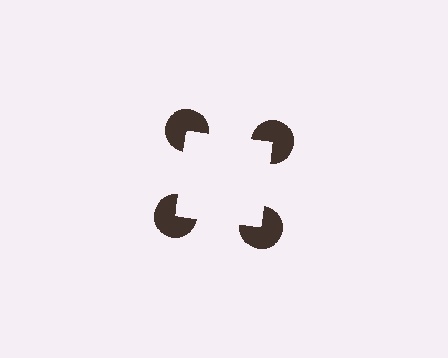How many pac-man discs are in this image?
There are 4 — one at each vertex of the illusory square.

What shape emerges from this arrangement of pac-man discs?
An illusory square — its edges are inferred from the aligned wedge cuts in the pac-man discs, not physically drawn.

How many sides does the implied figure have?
4 sides.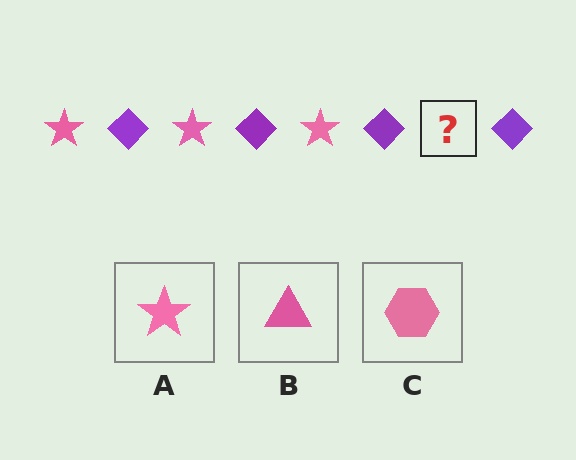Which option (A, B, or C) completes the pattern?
A.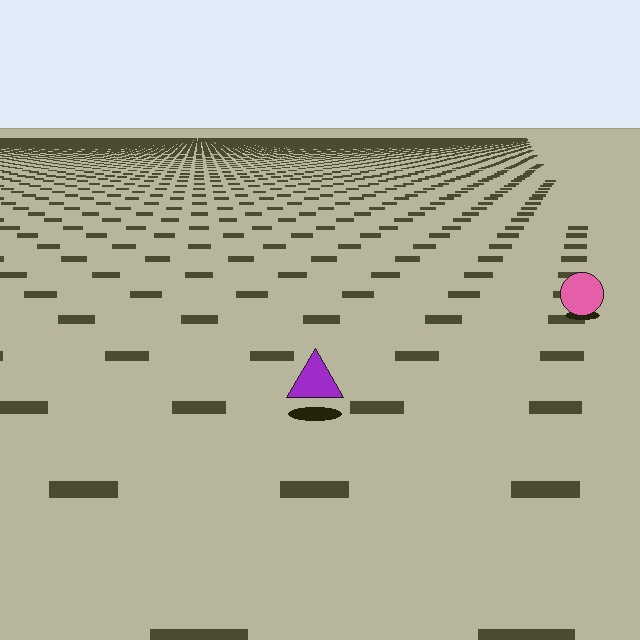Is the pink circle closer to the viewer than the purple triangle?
No. The purple triangle is closer — you can tell from the texture gradient: the ground texture is coarser near it.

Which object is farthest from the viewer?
The pink circle is farthest from the viewer. It appears smaller and the ground texture around it is denser.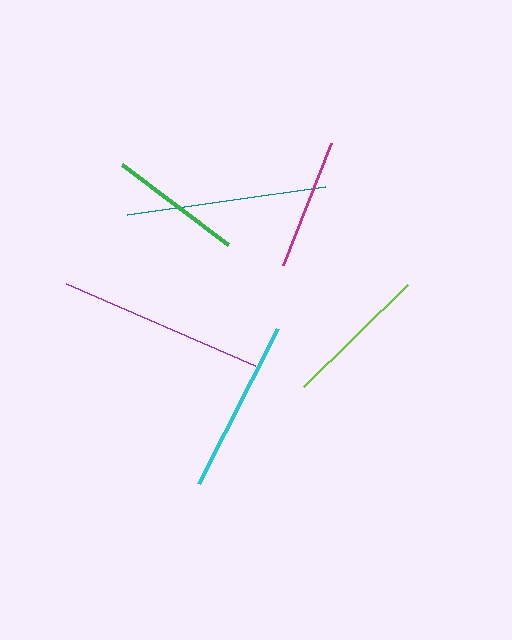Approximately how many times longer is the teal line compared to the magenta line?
The teal line is approximately 1.5 times the length of the magenta line.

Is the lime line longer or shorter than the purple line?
The purple line is longer than the lime line.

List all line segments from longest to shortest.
From longest to shortest: purple, teal, cyan, lime, green, magenta.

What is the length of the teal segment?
The teal segment is approximately 200 pixels long.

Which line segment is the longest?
The purple line is the longest at approximately 206 pixels.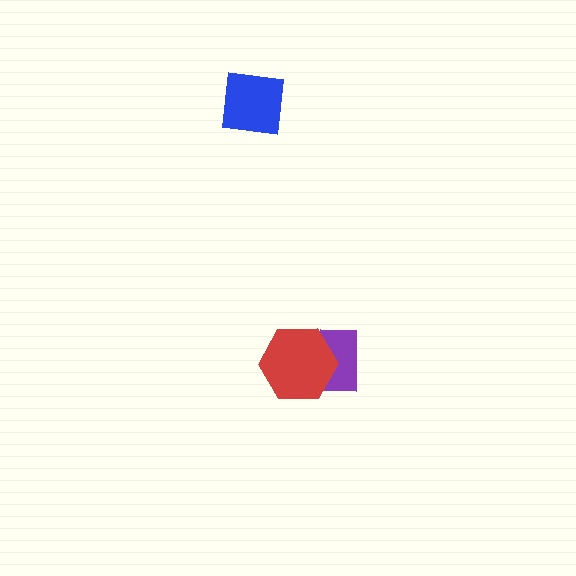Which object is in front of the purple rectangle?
The red hexagon is in front of the purple rectangle.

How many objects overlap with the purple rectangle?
1 object overlaps with the purple rectangle.